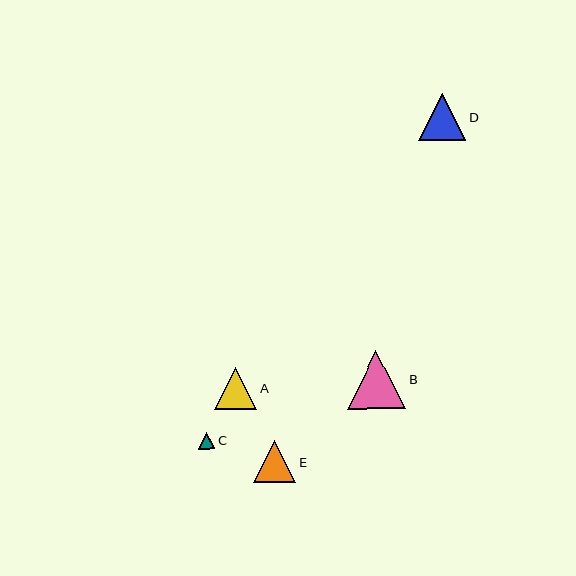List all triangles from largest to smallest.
From largest to smallest: B, D, A, E, C.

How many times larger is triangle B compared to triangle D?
Triangle B is approximately 1.2 times the size of triangle D.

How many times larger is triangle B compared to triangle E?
Triangle B is approximately 1.4 times the size of triangle E.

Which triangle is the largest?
Triangle B is the largest with a size of approximately 58 pixels.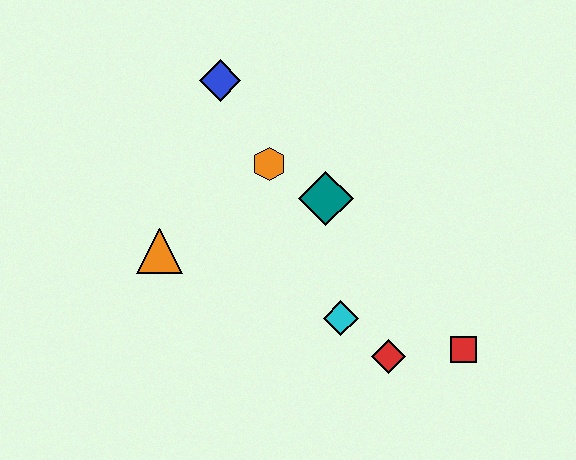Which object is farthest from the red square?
The blue diamond is farthest from the red square.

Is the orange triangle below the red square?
No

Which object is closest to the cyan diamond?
The red diamond is closest to the cyan diamond.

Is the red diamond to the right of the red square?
No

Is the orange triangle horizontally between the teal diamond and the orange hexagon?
No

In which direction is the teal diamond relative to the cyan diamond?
The teal diamond is above the cyan diamond.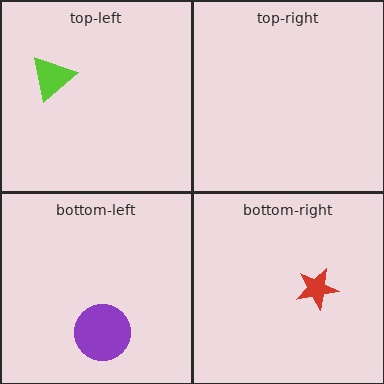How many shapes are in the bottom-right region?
1.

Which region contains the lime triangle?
The top-left region.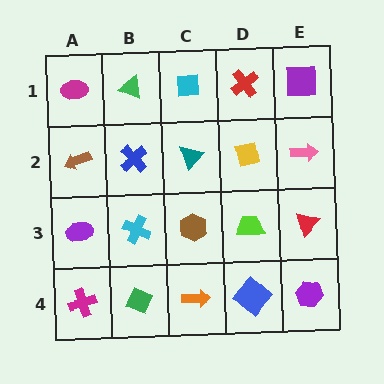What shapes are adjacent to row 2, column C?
A cyan square (row 1, column C), a brown hexagon (row 3, column C), a blue cross (row 2, column B), a yellow square (row 2, column D).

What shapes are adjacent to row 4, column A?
A purple ellipse (row 3, column A), a green diamond (row 4, column B).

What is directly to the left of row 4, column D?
An orange arrow.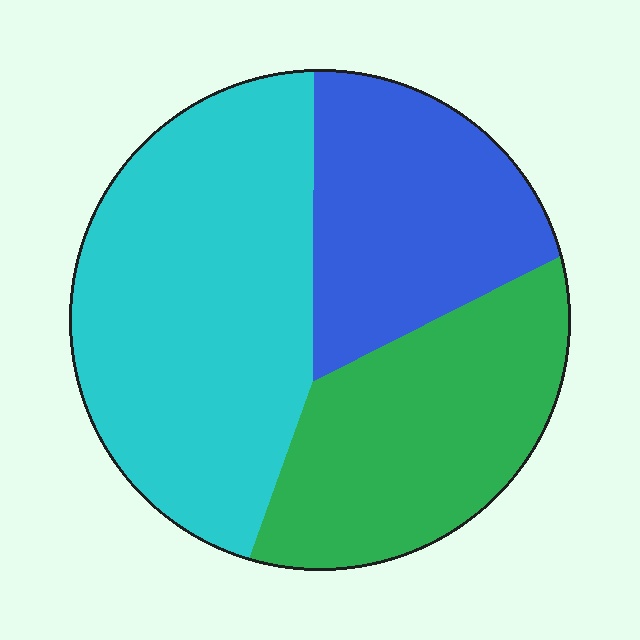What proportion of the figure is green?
Green takes up between a sixth and a third of the figure.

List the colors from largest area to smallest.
From largest to smallest: cyan, green, blue.